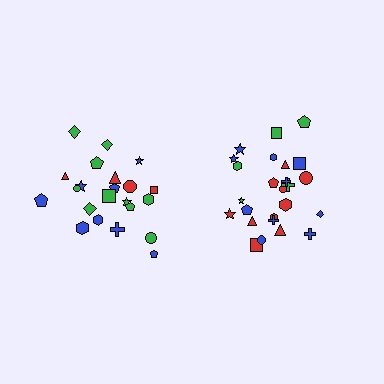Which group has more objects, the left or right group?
The right group.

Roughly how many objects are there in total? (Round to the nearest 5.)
Roughly 45 objects in total.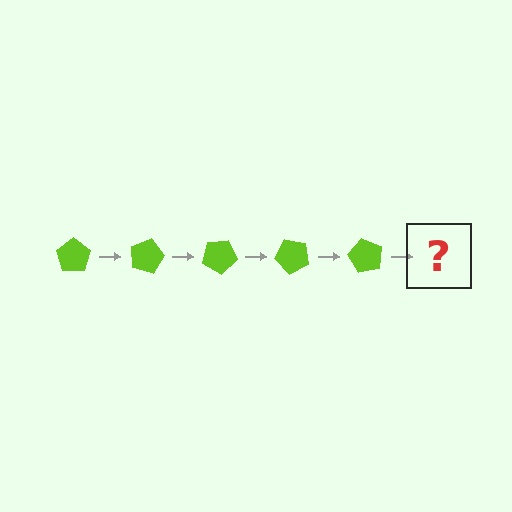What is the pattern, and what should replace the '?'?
The pattern is that the pentagon rotates 15 degrees each step. The '?' should be a lime pentagon rotated 75 degrees.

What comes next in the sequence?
The next element should be a lime pentagon rotated 75 degrees.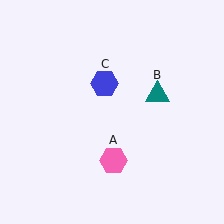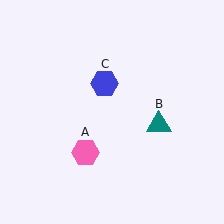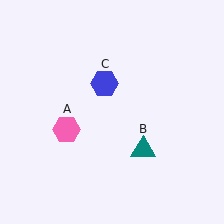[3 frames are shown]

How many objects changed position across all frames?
2 objects changed position: pink hexagon (object A), teal triangle (object B).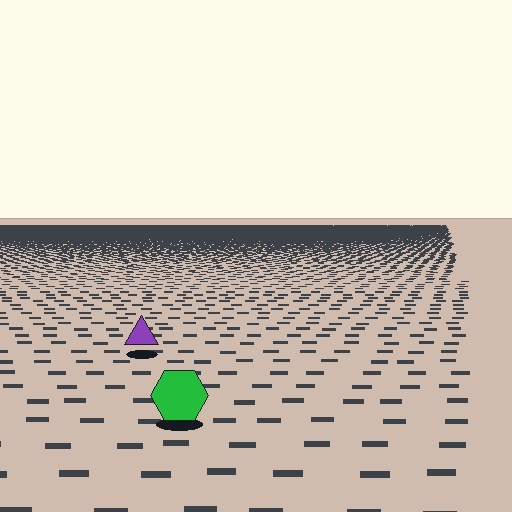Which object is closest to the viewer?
The green hexagon is closest. The texture marks near it are larger and more spread out.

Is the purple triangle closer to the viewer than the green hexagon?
No. The green hexagon is closer — you can tell from the texture gradient: the ground texture is coarser near it.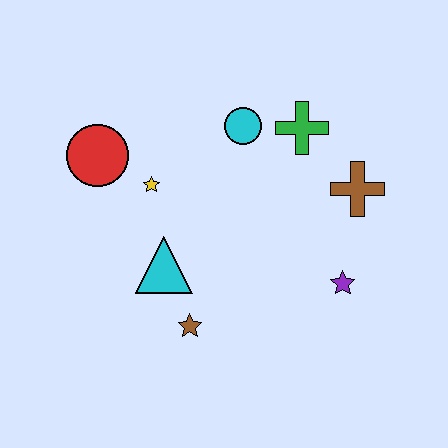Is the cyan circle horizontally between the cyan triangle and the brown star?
No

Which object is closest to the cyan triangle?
The brown star is closest to the cyan triangle.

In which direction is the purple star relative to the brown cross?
The purple star is below the brown cross.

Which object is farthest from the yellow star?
The purple star is farthest from the yellow star.